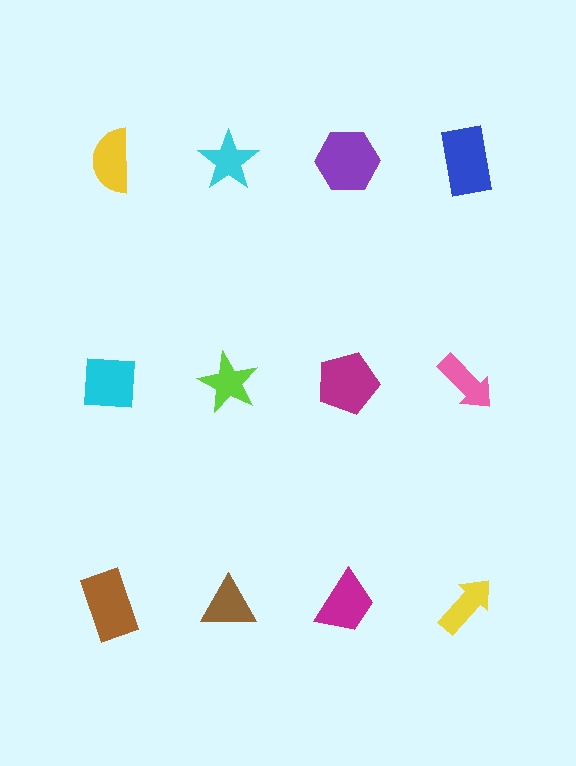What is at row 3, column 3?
A magenta trapezoid.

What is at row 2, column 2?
A lime star.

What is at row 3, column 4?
A yellow arrow.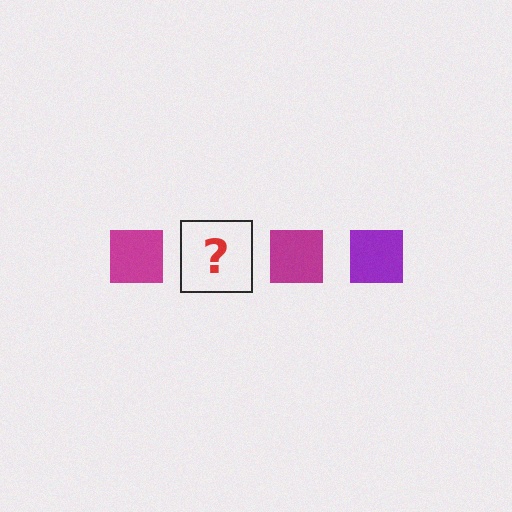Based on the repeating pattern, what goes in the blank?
The blank should be a purple square.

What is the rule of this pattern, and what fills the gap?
The rule is that the pattern cycles through magenta, purple squares. The gap should be filled with a purple square.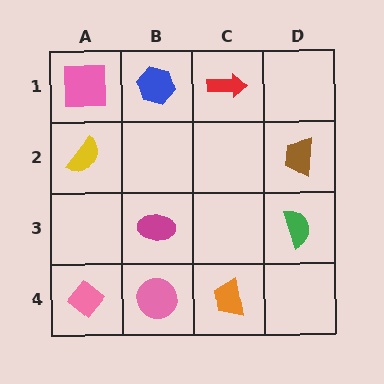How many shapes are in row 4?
3 shapes.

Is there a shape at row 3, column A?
No, that cell is empty.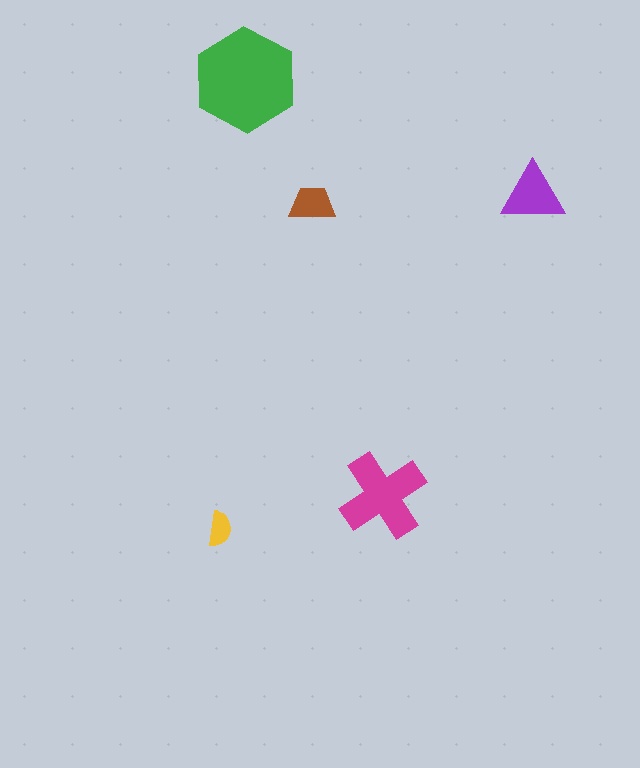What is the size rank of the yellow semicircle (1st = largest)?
5th.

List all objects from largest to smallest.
The green hexagon, the magenta cross, the purple triangle, the brown trapezoid, the yellow semicircle.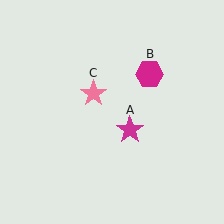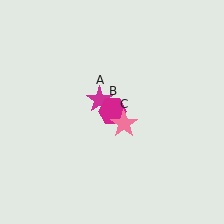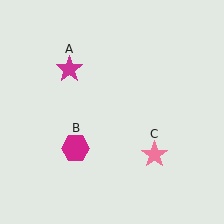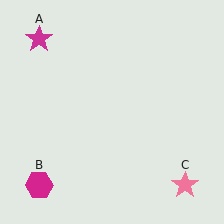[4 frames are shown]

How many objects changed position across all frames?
3 objects changed position: magenta star (object A), magenta hexagon (object B), pink star (object C).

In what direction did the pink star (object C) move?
The pink star (object C) moved down and to the right.